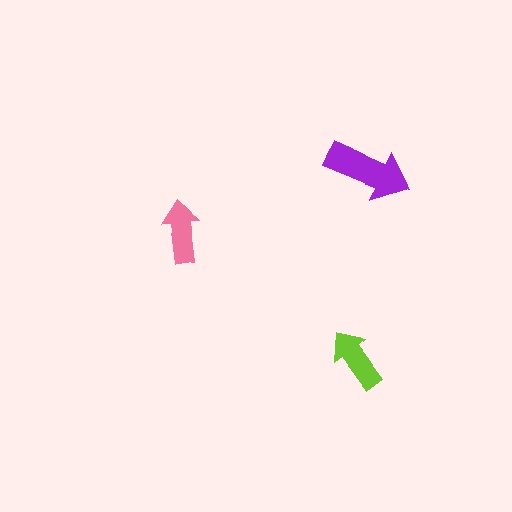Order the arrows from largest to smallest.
the purple one, the lime one, the pink one.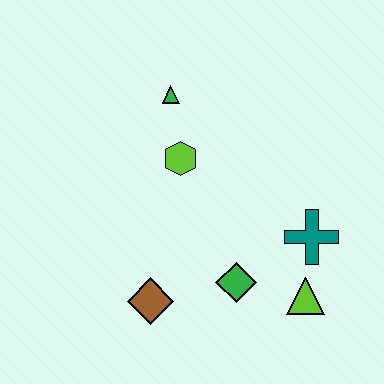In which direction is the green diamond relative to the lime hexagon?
The green diamond is below the lime hexagon.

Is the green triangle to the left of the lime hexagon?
Yes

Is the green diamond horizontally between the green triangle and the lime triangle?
Yes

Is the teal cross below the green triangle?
Yes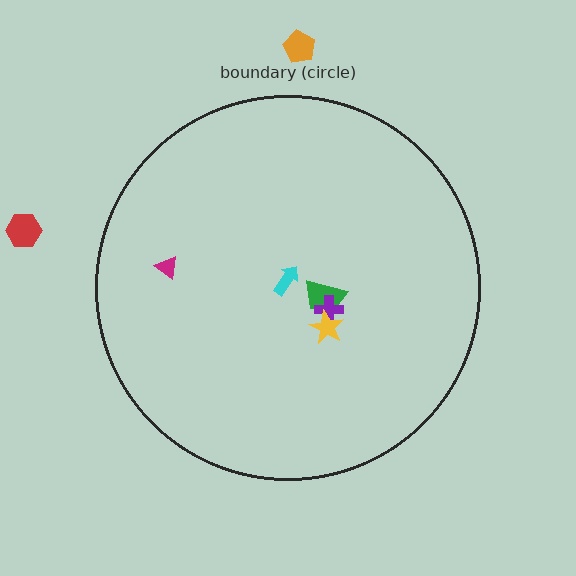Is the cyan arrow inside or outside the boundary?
Inside.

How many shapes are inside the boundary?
5 inside, 2 outside.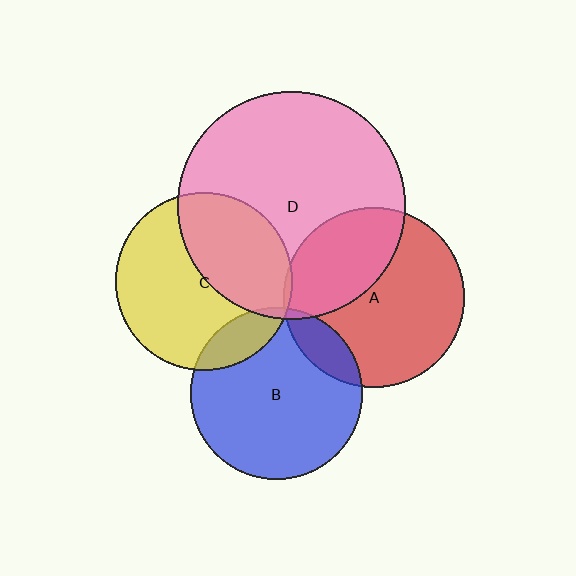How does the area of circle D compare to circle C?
Approximately 1.7 times.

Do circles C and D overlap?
Yes.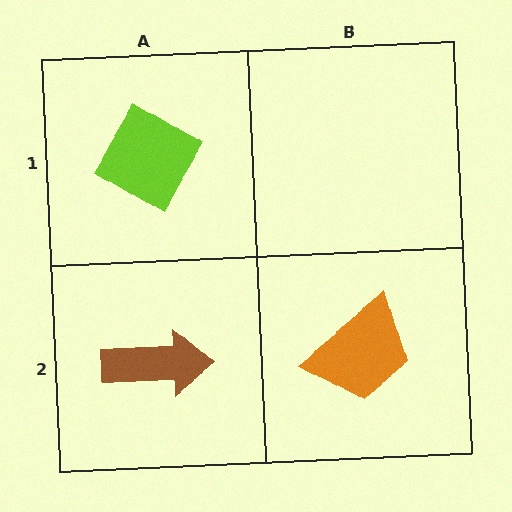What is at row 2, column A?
A brown arrow.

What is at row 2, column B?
An orange trapezoid.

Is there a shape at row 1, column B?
No, that cell is empty.